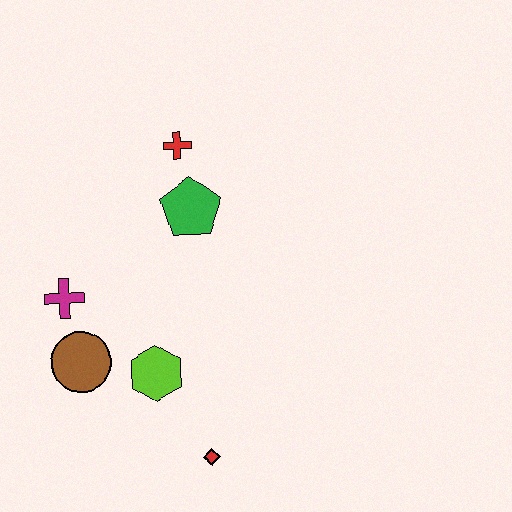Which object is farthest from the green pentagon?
The red diamond is farthest from the green pentagon.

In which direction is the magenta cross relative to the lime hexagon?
The magenta cross is to the left of the lime hexagon.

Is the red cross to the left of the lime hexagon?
No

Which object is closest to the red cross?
The green pentagon is closest to the red cross.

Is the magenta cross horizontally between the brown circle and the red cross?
No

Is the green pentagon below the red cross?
Yes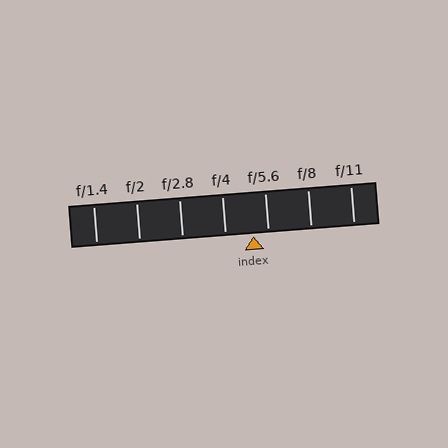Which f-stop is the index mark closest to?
The index mark is closest to f/5.6.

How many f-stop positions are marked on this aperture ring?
There are 7 f-stop positions marked.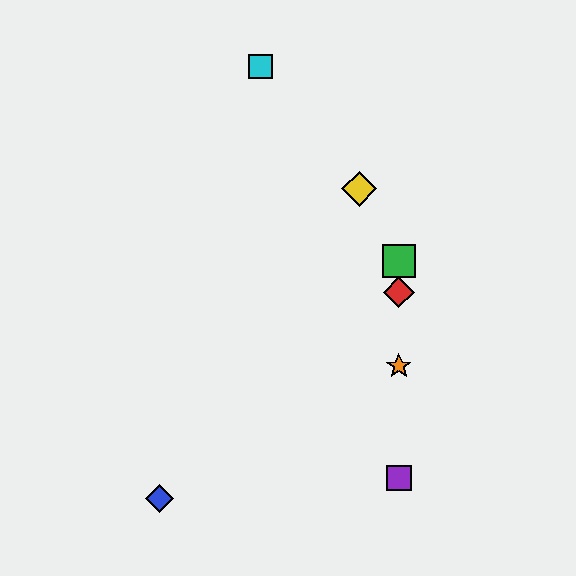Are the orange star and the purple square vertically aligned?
Yes, both are at x≈399.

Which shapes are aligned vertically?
The red diamond, the green square, the purple square, the orange star are aligned vertically.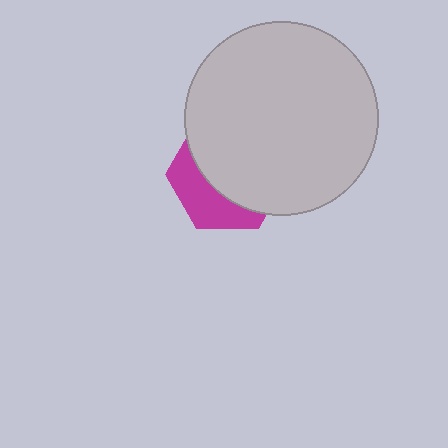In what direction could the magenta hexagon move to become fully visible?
The magenta hexagon could move toward the lower-left. That would shift it out from behind the light gray circle entirely.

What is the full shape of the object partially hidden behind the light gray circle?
The partially hidden object is a magenta hexagon.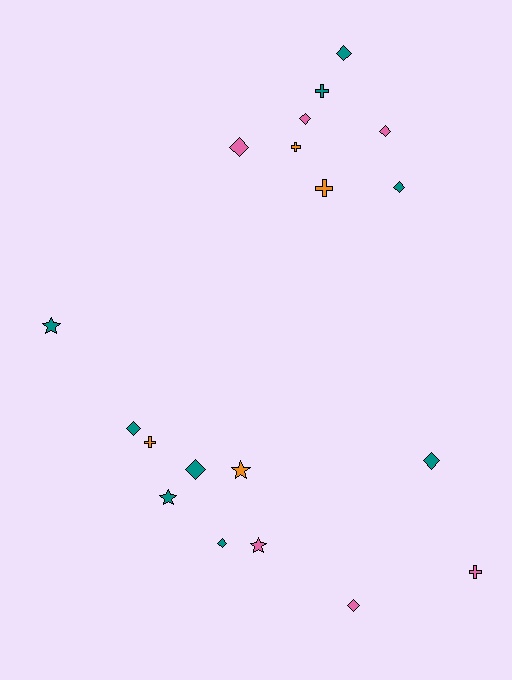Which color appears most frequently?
Teal, with 9 objects.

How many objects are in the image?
There are 19 objects.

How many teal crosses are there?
There is 1 teal cross.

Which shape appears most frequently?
Diamond, with 10 objects.